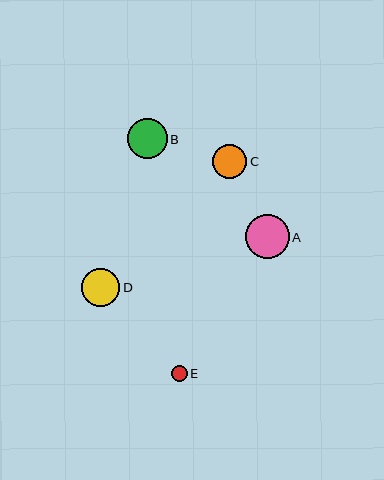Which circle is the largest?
Circle A is the largest with a size of approximately 44 pixels.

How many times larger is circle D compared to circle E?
Circle D is approximately 2.4 times the size of circle E.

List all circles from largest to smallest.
From largest to smallest: A, B, D, C, E.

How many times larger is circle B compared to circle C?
Circle B is approximately 1.2 times the size of circle C.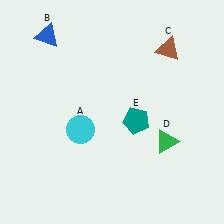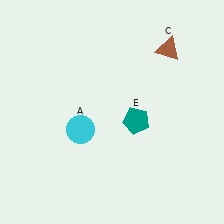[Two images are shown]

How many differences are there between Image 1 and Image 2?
There are 2 differences between the two images.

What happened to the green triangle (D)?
The green triangle (D) was removed in Image 2. It was in the bottom-right area of Image 1.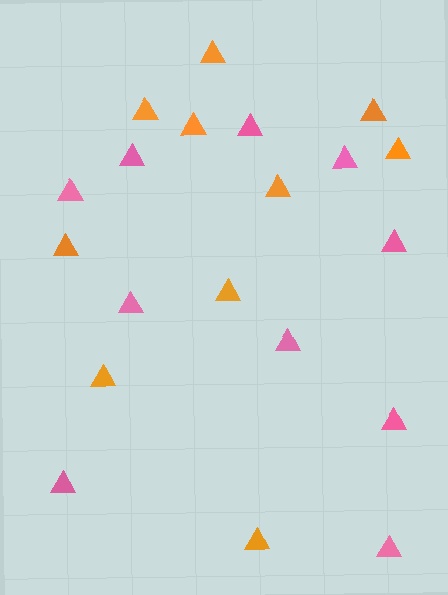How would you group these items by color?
There are 2 groups: one group of pink triangles (10) and one group of orange triangles (10).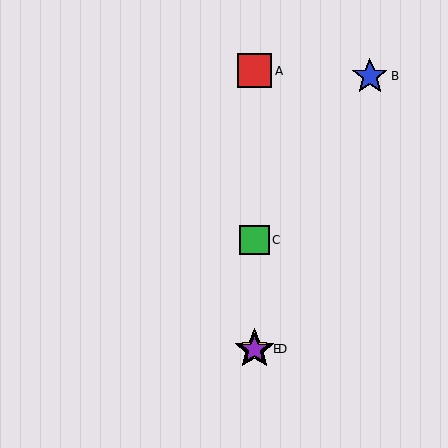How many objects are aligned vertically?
4 objects (A, C, D, E) are aligned vertically.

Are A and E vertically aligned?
Yes, both are at x≈254.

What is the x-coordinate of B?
Object B is at x≈370.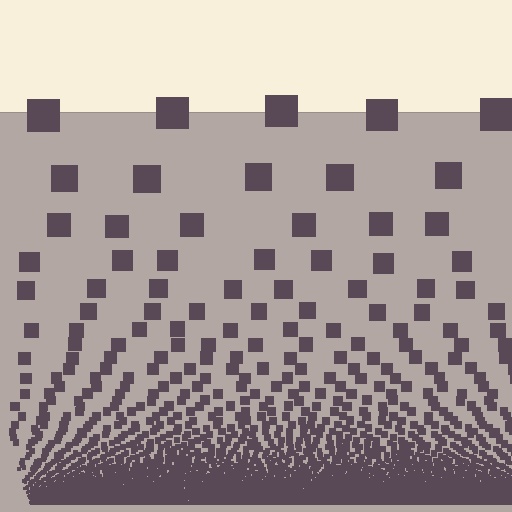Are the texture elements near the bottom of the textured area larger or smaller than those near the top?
Smaller. The gradient is inverted — elements near the bottom are smaller and denser.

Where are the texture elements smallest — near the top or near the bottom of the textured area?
Near the bottom.